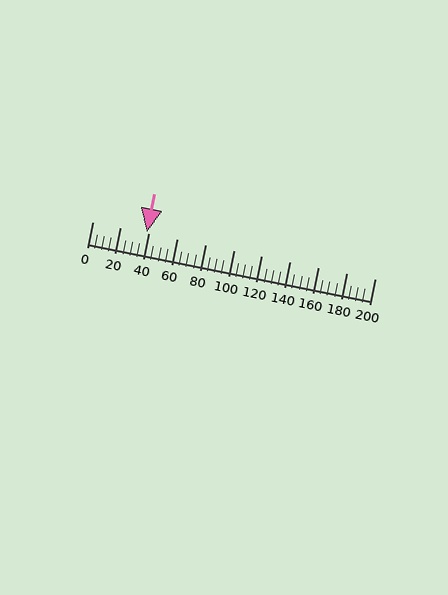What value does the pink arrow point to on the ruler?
The pink arrow points to approximately 38.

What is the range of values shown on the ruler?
The ruler shows values from 0 to 200.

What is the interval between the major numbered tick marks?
The major tick marks are spaced 20 units apart.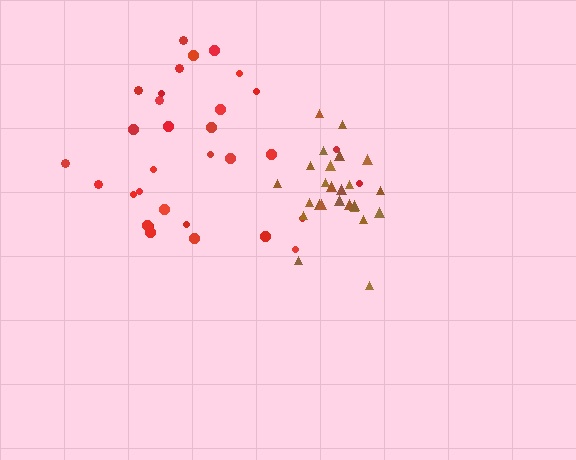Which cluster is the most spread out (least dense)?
Red.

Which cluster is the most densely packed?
Brown.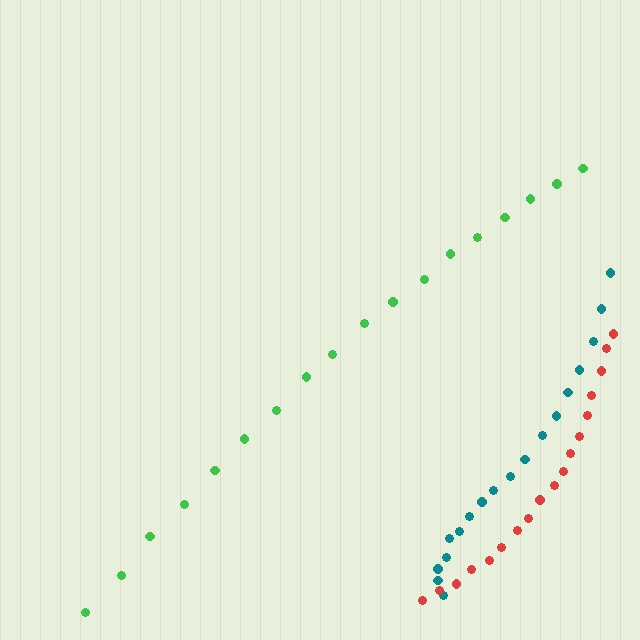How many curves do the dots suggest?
There are 3 distinct paths.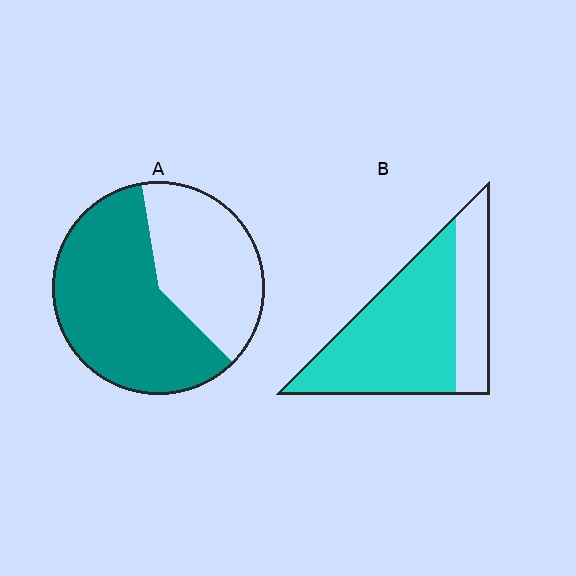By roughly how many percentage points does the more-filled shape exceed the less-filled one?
By roughly 10 percentage points (B over A).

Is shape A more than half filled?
Yes.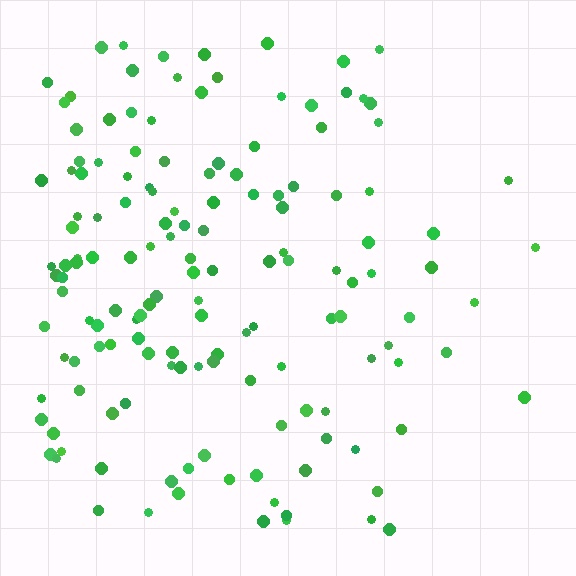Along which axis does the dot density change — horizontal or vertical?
Horizontal.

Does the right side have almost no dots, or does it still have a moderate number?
Still a moderate number, just noticeably fewer than the left.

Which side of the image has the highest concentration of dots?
The left.